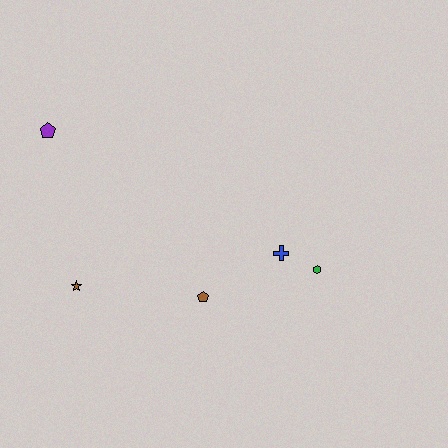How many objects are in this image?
There are 5 objects.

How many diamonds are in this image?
There are no diamonds.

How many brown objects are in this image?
There are 2 brown objects.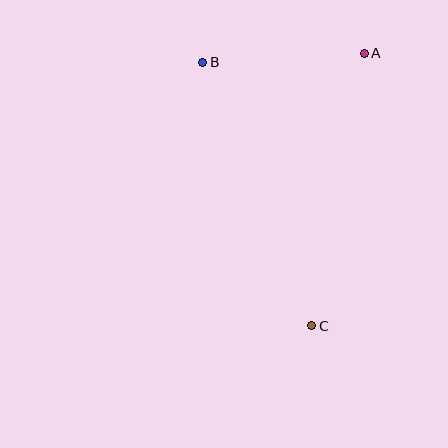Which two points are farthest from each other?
Points B and C are farthest from each other.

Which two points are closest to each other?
Points A and B are closest to each other.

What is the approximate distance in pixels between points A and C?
The distance between A and C is approximately 278 pixels.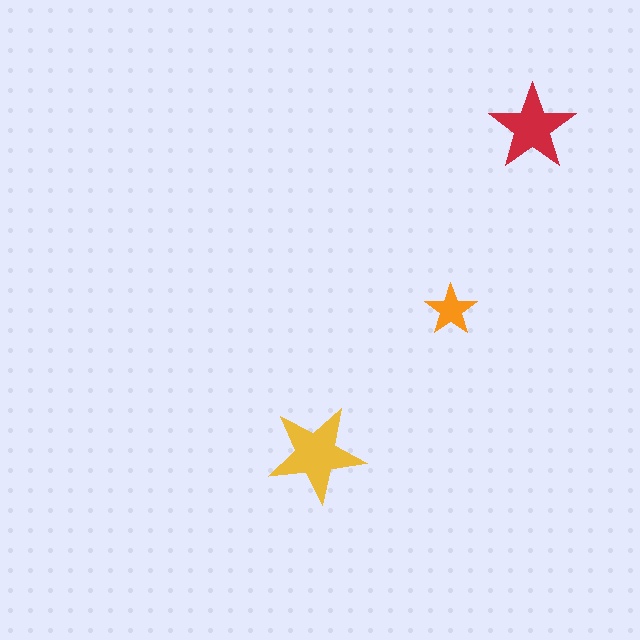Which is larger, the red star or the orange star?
The red one.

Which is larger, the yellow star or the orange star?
The yellow one.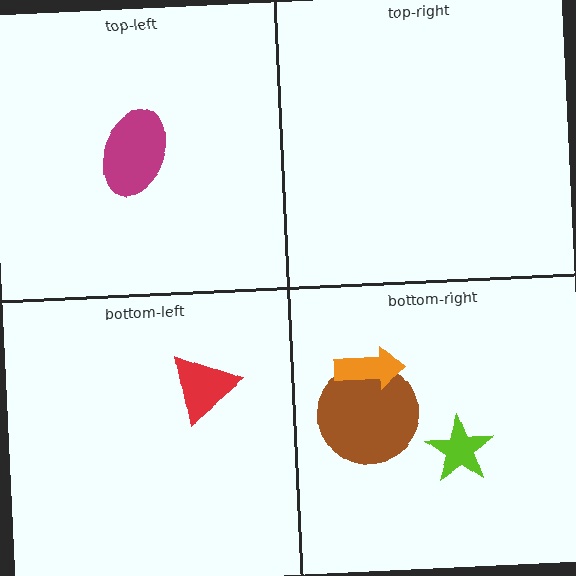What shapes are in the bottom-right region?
The brown circle, the orange arrow, the lime star.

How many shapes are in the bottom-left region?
1.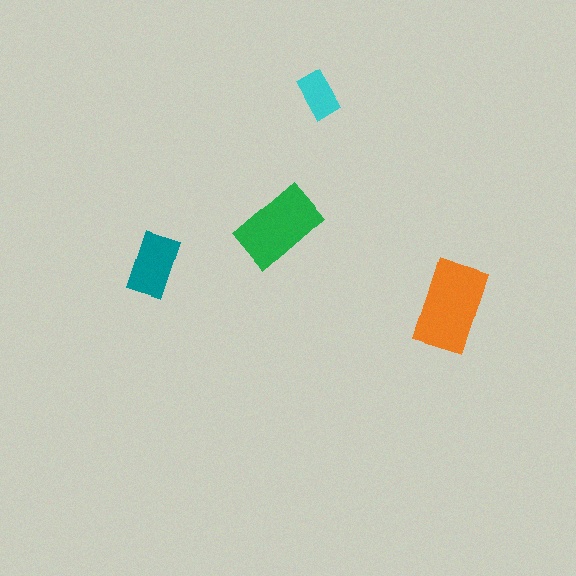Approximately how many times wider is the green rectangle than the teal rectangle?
About 1.5 times wider.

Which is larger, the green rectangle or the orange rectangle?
The orange one.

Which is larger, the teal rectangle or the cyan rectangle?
The teal one.